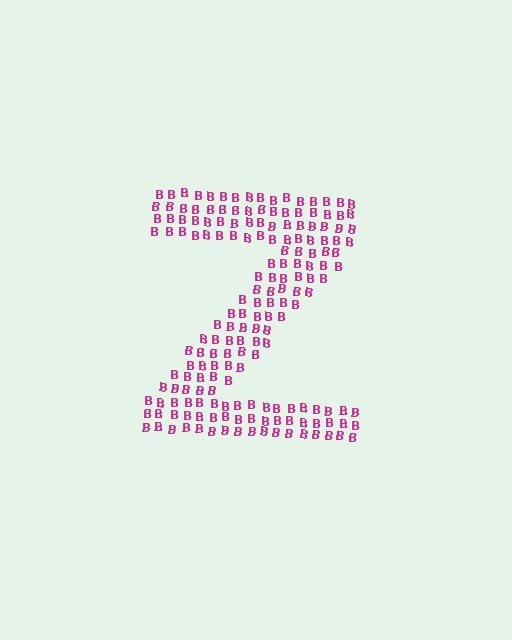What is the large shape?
The large shape is the letter Z.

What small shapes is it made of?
It is made of small letter B's.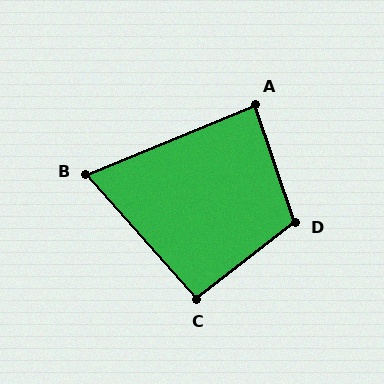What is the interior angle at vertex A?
Approximately 86 degrees (approximately right).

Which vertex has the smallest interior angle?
B, at approximately 71 degrees.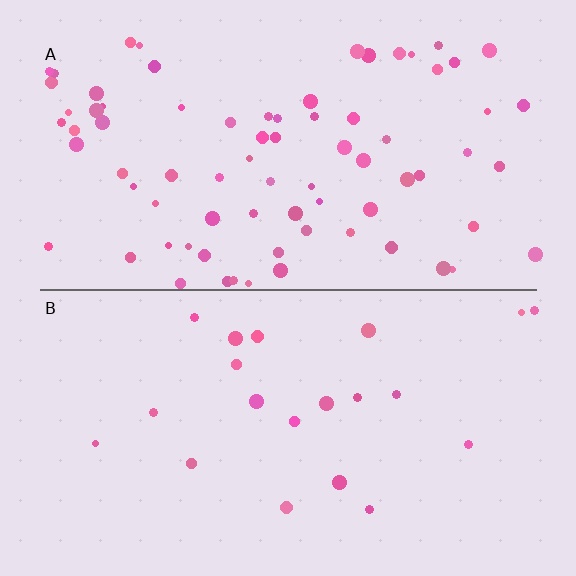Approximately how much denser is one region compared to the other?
Approximately 3.7× — region A over region B.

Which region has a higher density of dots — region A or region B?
A (the top).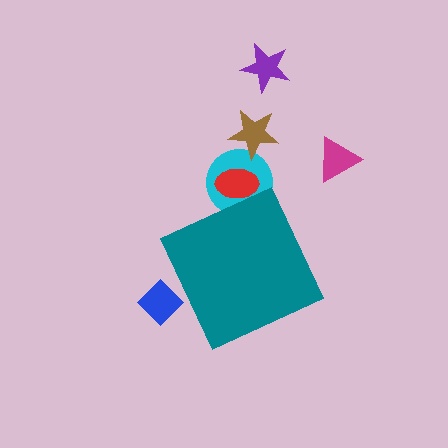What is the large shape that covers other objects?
A teal diamond.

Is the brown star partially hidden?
No, the brown star is fully visible.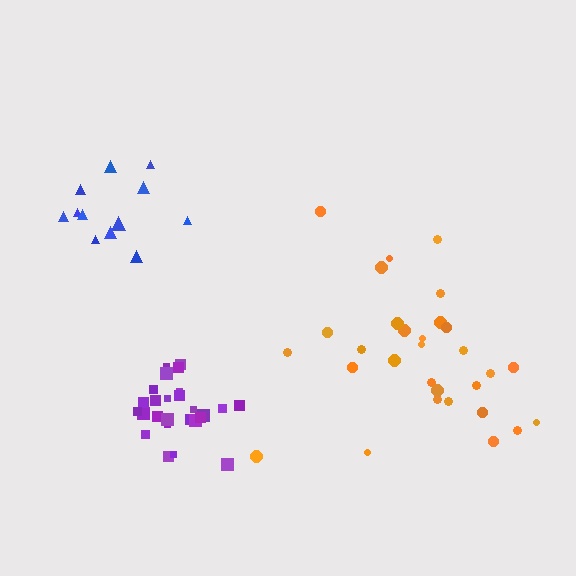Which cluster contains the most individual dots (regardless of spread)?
Orange (30).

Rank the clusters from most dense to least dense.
purple, blue, orange.